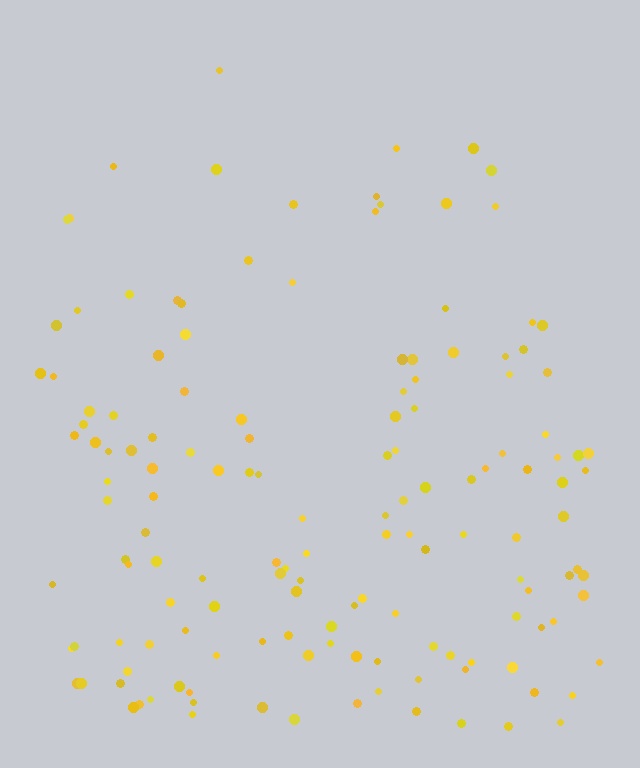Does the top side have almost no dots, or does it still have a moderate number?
Still a moderate number, just noticeably fewer than the bottom.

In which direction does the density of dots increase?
From top to bottom, with the bottom side densest.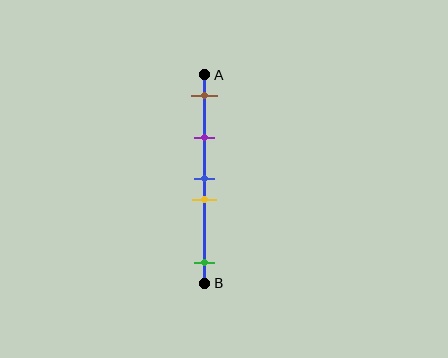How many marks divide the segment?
There are 5 marks dividing the segment.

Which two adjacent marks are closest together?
The blue and yellow marks are the closest adjacent pair.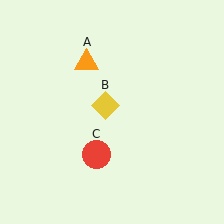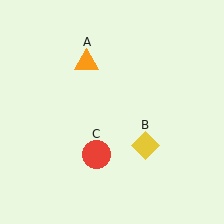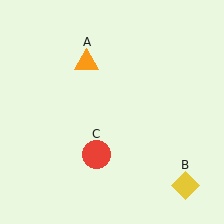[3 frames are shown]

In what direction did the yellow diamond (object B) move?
The yellow diamond (object B) moved down and to the right.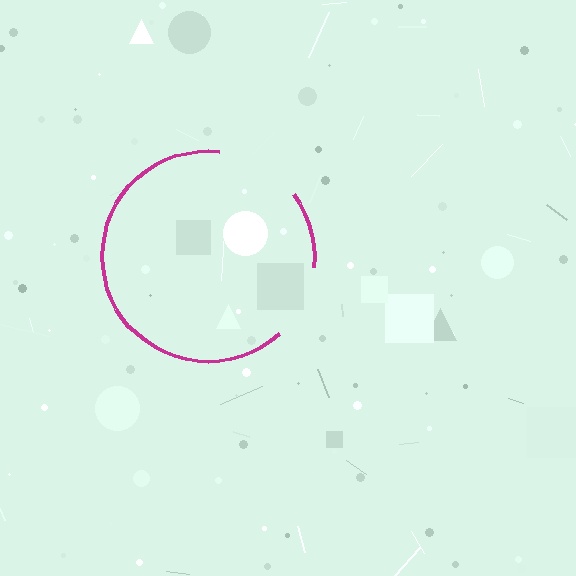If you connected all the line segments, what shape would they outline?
They would outline a circle.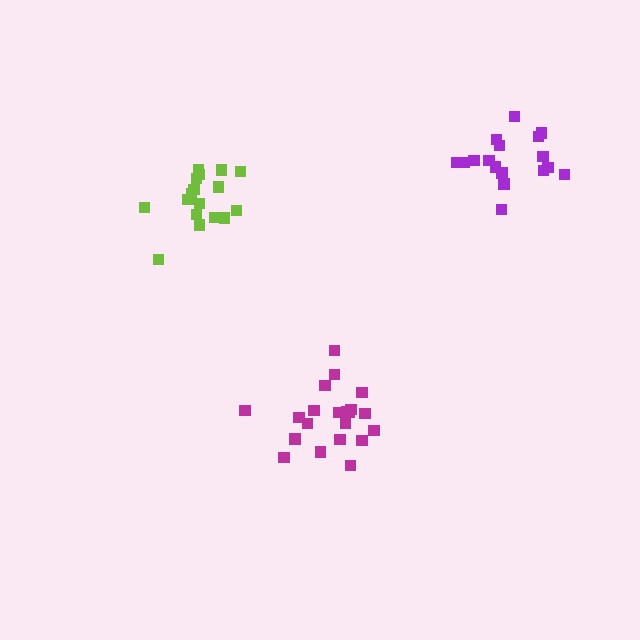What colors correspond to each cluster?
The clusters are colored: lime, magenta, purple.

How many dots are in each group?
Group 1: 17 dots, Group 2: 21 dots, Group 3: 17 dots (55 total).